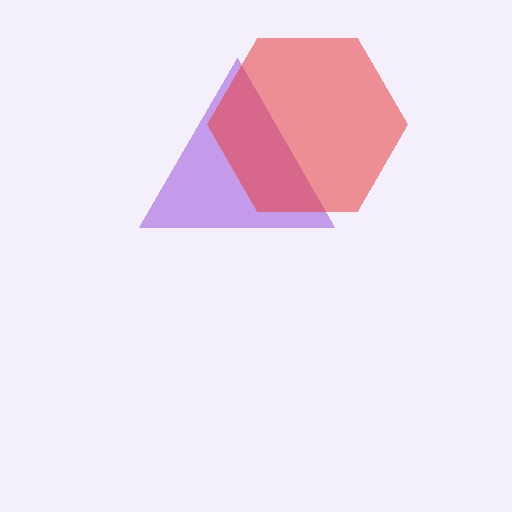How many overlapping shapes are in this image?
There are 2 overlapping shapes in the image.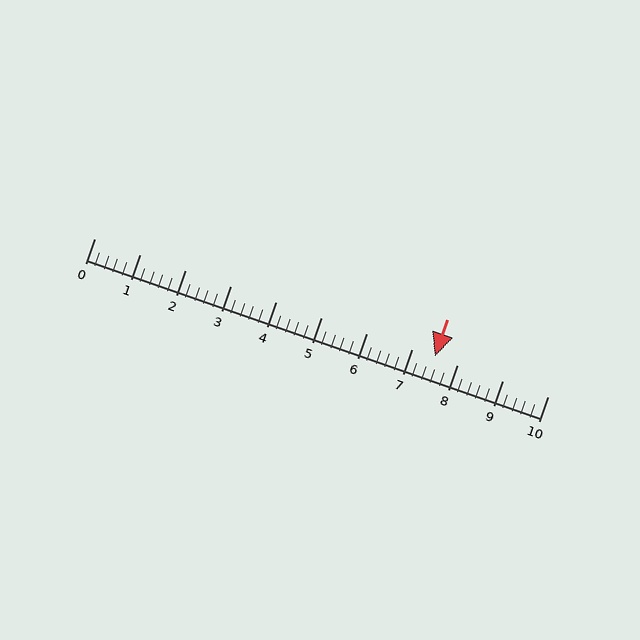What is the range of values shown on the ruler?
The ruler shows values from 0 to 10.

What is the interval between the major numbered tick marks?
The major tick marks are spaced 1 units apart.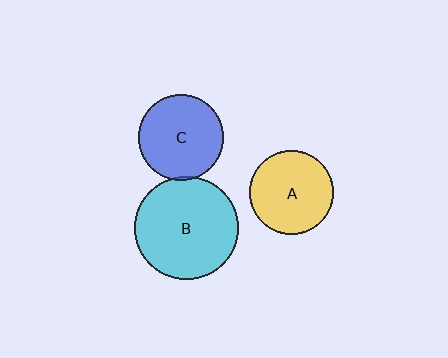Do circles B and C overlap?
Yes.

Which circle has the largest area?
Circle B (cyan).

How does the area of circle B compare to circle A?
Approximately 1.5 times.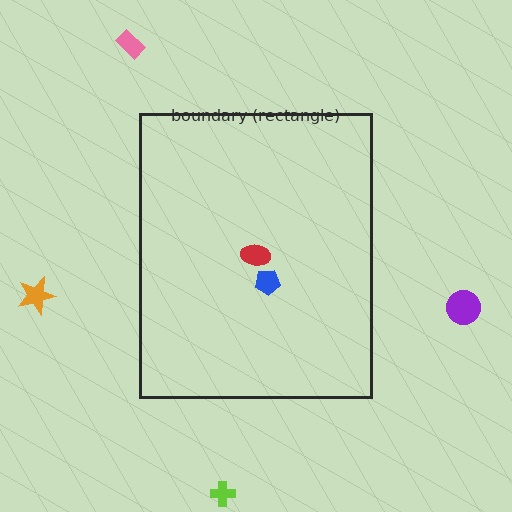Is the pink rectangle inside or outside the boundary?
Outside.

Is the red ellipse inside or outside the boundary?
Inside.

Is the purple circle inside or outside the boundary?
Outside.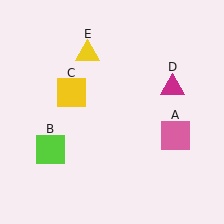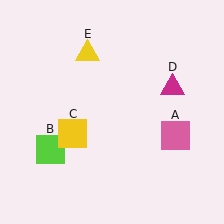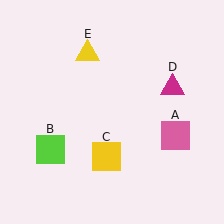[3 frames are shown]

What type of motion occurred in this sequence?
The yellow square (object C) rotated counterclockwise around the center of the scene.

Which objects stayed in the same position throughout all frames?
Pink square (object A) and lime square (object B) and magenta triangle (object D) and yellow triangle (object E) remained stationary.